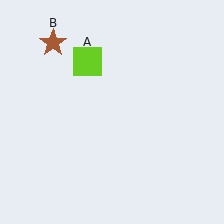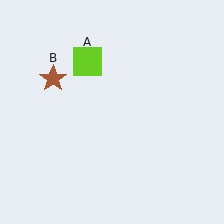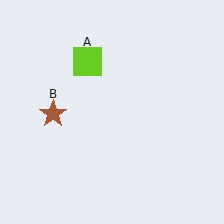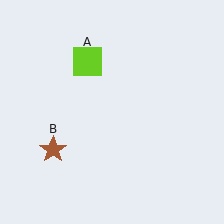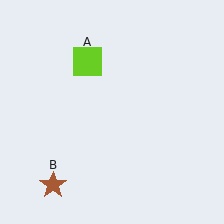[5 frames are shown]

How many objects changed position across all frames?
1 object changed position: brown star (object B).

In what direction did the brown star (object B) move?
The brown star (object B) moved down.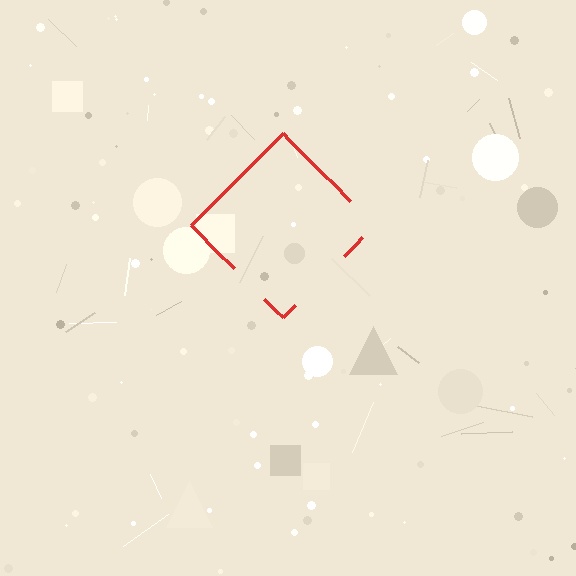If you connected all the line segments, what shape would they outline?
They would outline a diamond.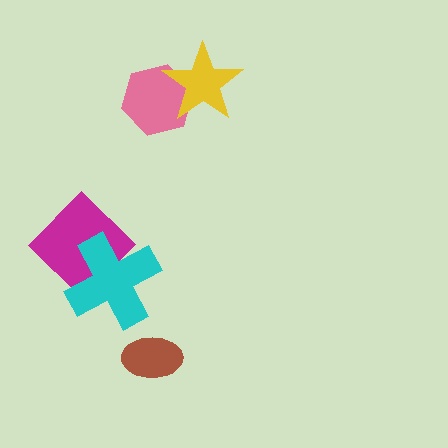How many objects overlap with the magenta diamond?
1 object overlaps with the magenta diamond.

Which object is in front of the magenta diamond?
The cyan cross is in front of the magenta diamond.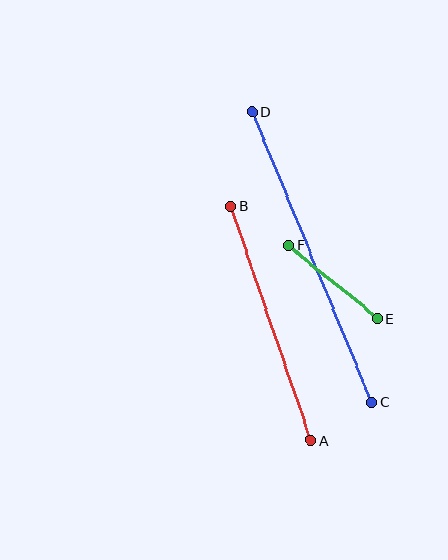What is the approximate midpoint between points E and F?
The midpoint is at approximately (333, 282) pixels.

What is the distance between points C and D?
The distance is approximately 314 pixels.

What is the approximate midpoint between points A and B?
The midpoint is at approximately (271, 323) pixels.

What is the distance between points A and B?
The distance is approximately 247 pixels.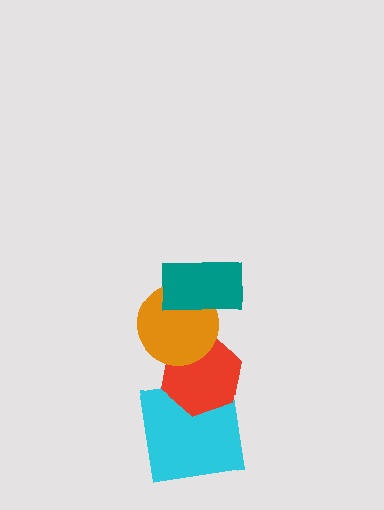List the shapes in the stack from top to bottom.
From top to bottom: the teal rectangle, the orange circle, the red hexagon, the cyan square.